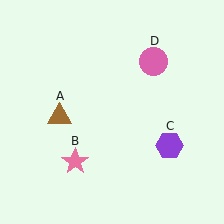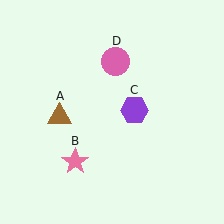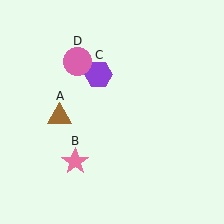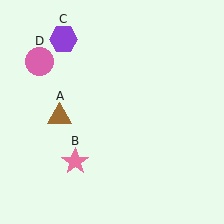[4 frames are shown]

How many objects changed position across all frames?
2 objects changed position: purple hexagon (object C), pink circle (object D).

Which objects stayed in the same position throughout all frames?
Brown triangle (object A) and pink star (object B) remained stationary.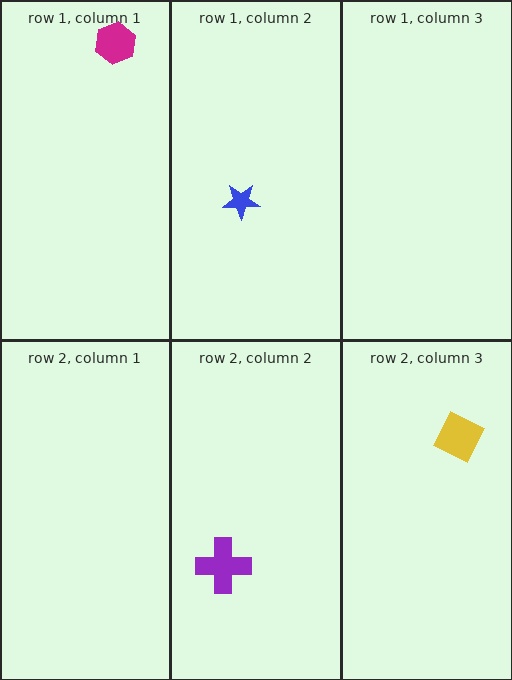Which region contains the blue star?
The row 1, column 2 region.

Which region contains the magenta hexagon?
The row 1, column 1 region.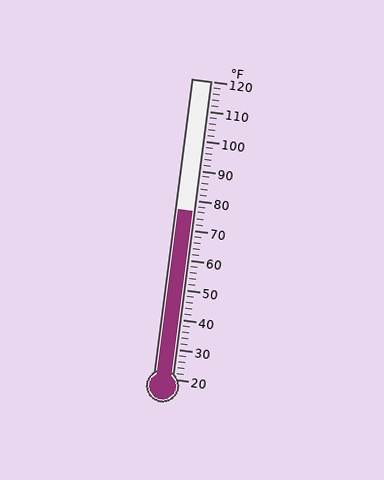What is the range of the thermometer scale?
The thermometer scale ranges from 20°F to 120°F.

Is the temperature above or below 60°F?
The temperature is above 60°F.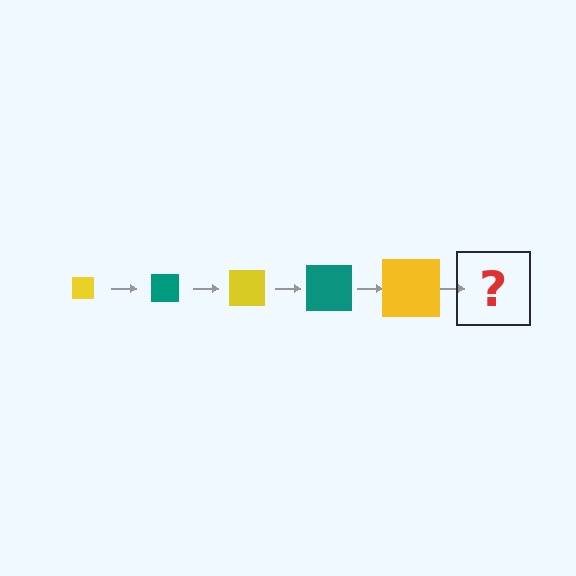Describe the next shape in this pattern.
It should be a teal square, larger than the previous one.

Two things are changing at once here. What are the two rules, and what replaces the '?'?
The two rules are that the square grows larger each step and the color cycles through yellow and teal. The '?' should be a teal square, larger than the previous one.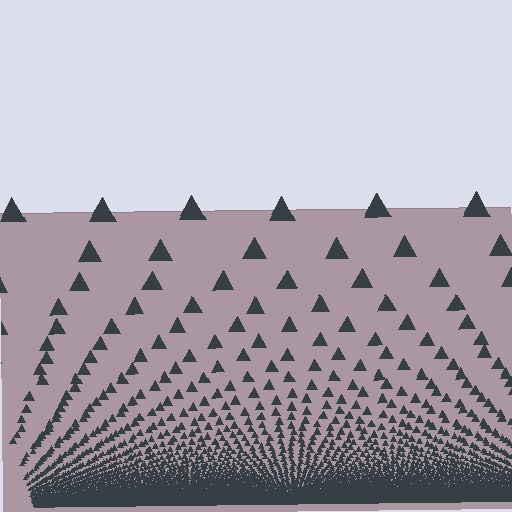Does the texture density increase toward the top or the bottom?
Density increases toward the bottom.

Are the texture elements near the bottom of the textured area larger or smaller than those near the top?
Smaller. The gradient is inverted — elements near the bottom are smaller and denser.